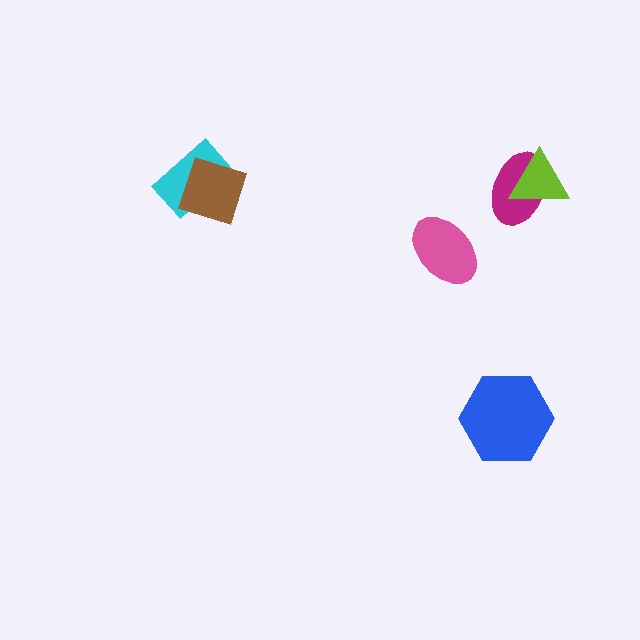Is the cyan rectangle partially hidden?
Yes, it is partially covered by another shape.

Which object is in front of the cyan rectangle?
The brown diamond is in front of the cyan rectangle.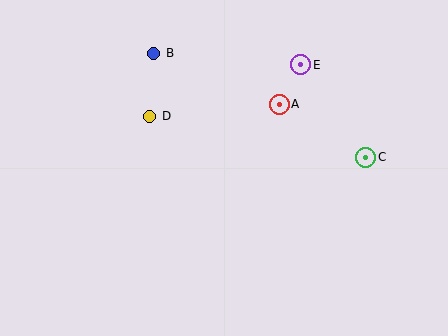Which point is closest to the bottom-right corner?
Point C is closest to the bottom-right corner.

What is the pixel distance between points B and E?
The distance between B and E is 148 pixels.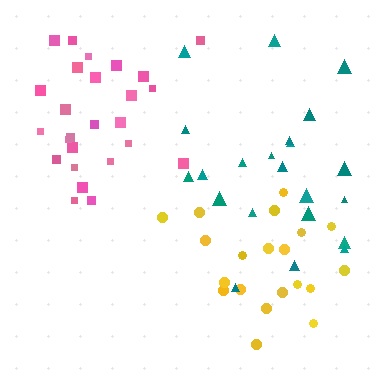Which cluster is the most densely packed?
Pink.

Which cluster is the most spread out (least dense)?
Teal.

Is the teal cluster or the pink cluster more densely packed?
Pink.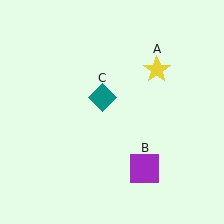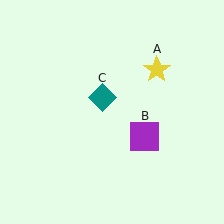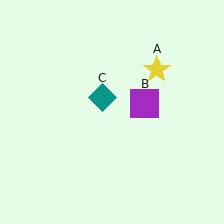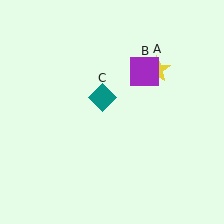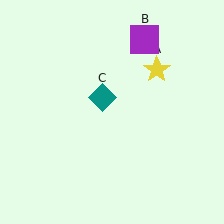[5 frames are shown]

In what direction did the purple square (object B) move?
The purple square (object B) moved up.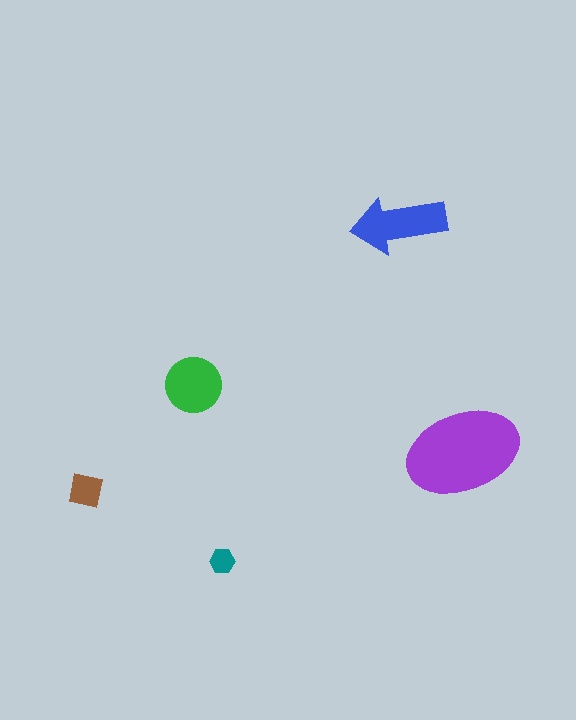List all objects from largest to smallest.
The purple ellipse, the blue arrow, the green circle, the brown square, the teal hexagon.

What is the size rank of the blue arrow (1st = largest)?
2nd.